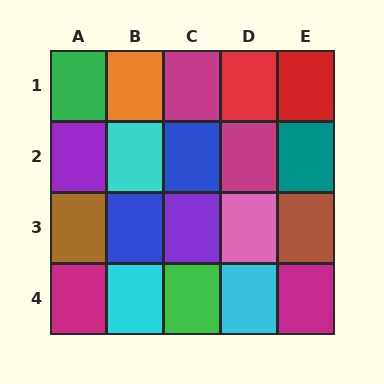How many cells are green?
2 cells are green.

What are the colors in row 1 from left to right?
Green, orange, magenta, red, red.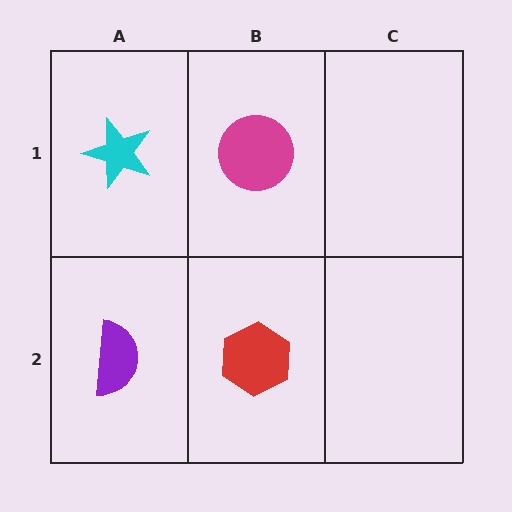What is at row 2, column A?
A purple semicircle.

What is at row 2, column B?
A red hexagon.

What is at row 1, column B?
A magenta circle.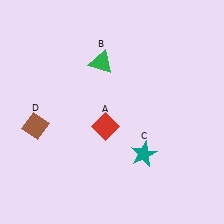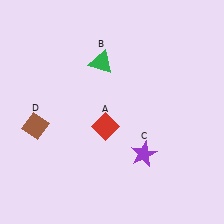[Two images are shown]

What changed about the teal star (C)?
In Image 1, C is teal. In Image 2, it changed to purple.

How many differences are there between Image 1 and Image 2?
There is 1 difference between the two images.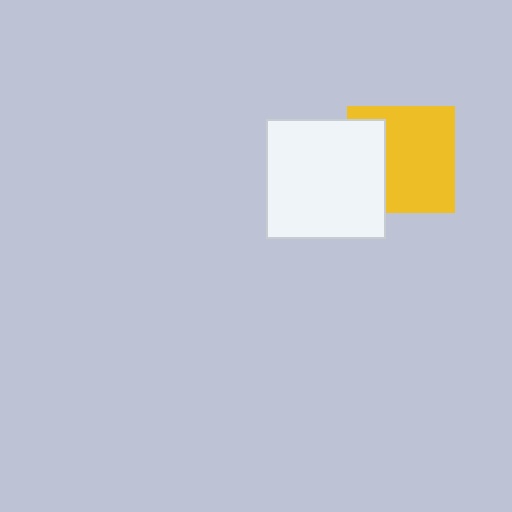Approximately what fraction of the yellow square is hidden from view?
Roughly 31% of the yellow square is hidden behind the white square.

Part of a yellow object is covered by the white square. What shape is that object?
It is a square.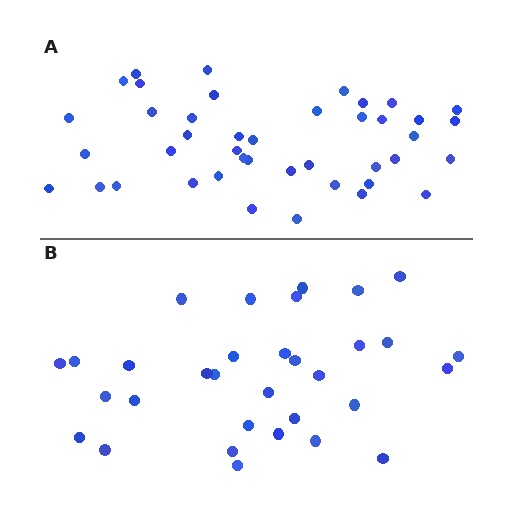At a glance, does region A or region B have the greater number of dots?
Region A (the top region) has more dots.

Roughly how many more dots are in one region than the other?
Region A has roughly 10 or so more dots than region B.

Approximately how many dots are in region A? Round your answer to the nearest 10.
About 40 dots. (The exact count is 42, which rounds to 40.)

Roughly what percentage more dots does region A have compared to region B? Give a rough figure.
About 30% more.